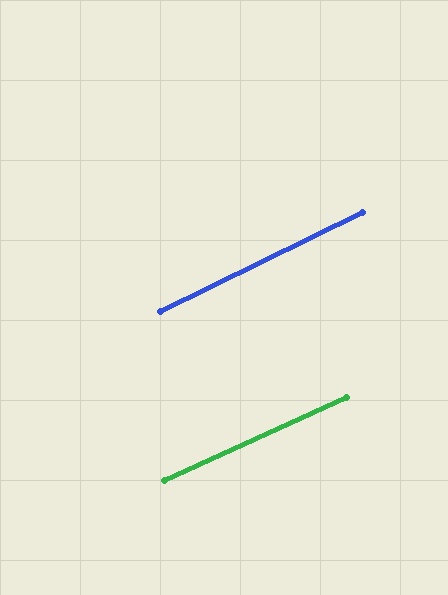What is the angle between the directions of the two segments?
Approximately 2 degrees.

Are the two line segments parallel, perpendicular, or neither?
Parallel — their directions differ by only 1.7°.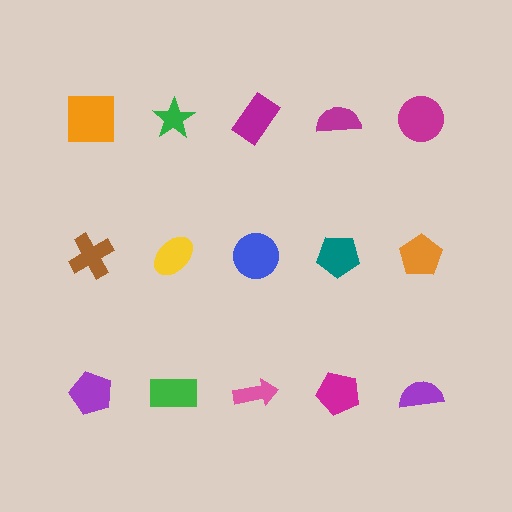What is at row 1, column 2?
A green star.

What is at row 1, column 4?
A magenta semicircle.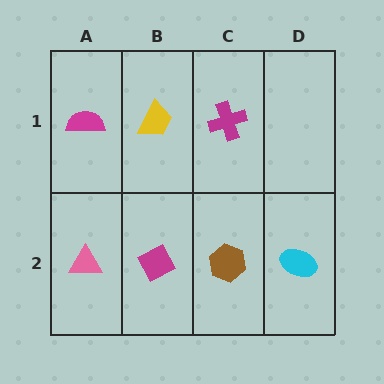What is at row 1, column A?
A magenta semicircle.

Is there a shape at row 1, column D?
No, that cell is empty.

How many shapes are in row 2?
4 shapes.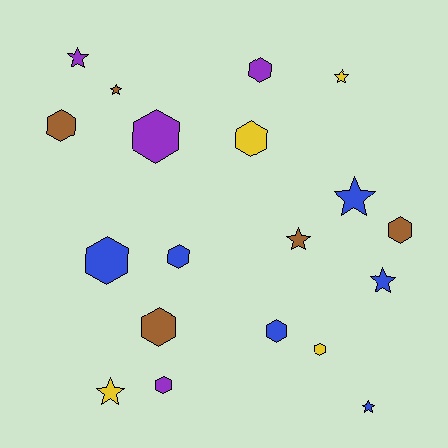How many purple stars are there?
There is 1 purple star.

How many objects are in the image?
There are 19 objects.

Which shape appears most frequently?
Hexagon, with 11 objects.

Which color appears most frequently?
Blue, with 6 objects.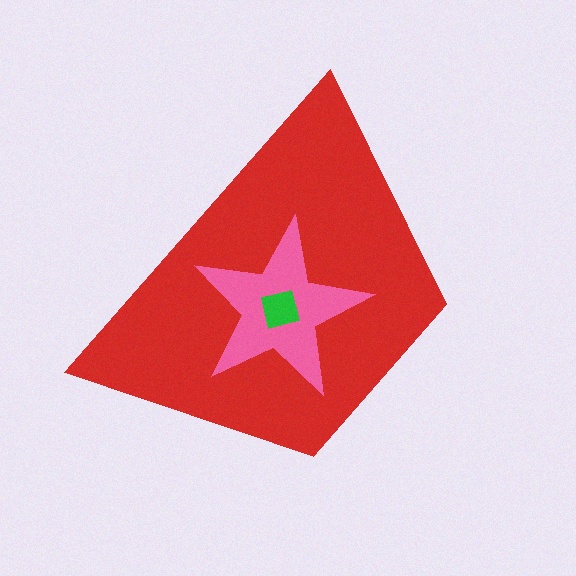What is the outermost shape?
The red trapezoid.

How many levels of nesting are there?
3.